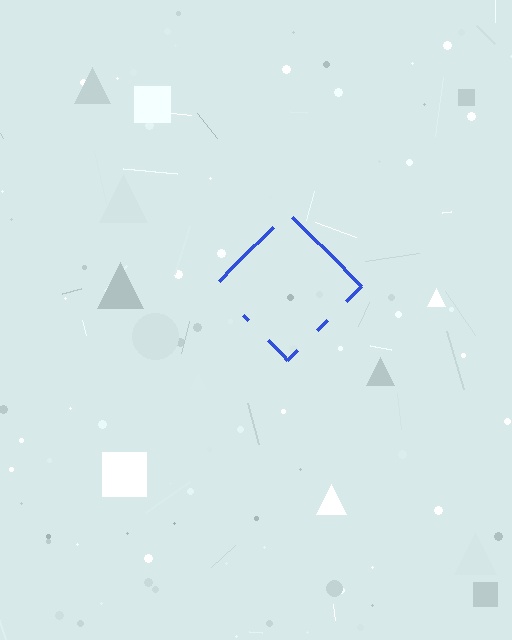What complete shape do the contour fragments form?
The contour fragments form a diamond.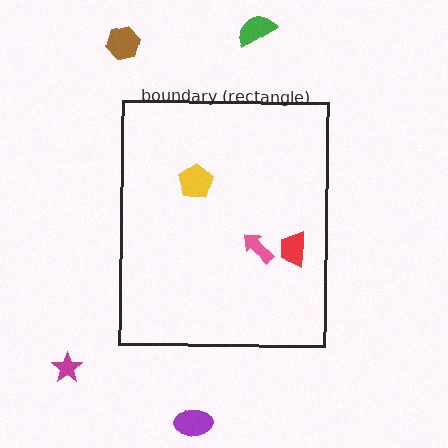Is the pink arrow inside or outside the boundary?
Inside.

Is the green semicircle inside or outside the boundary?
Outside.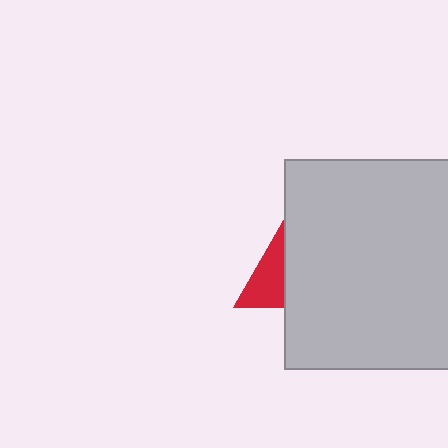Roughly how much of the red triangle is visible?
A small part of it is visible (roughly 34%).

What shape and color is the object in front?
The object in front is a light gray square.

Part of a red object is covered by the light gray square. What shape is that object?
It is a triangle.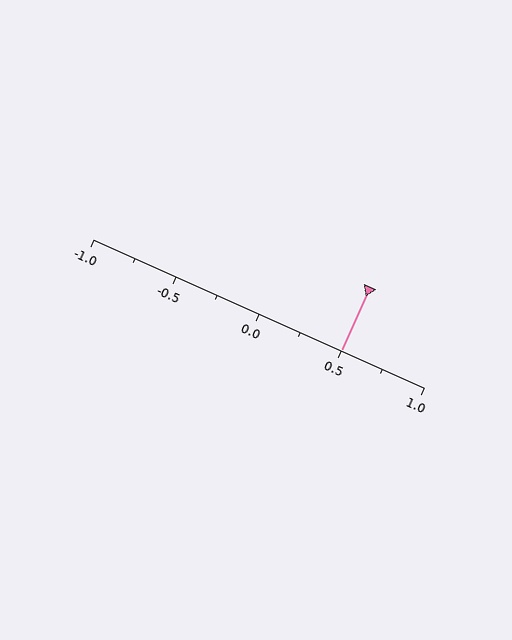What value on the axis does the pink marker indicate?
The marker indicates approximately 0.5.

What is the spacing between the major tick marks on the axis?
The major ticks are spaced 0.5 apart.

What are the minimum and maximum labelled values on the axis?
The axis runs from -1.0 to 1.0.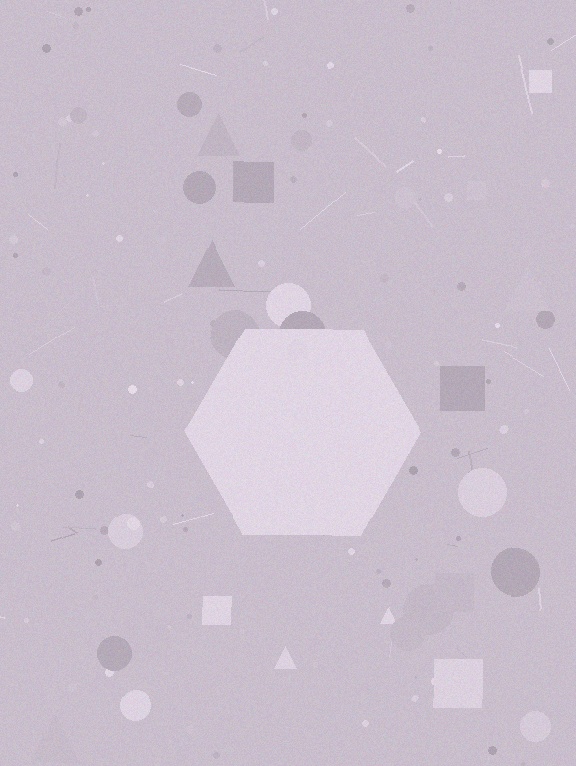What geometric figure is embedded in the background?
A hexagon is embedded in the background.